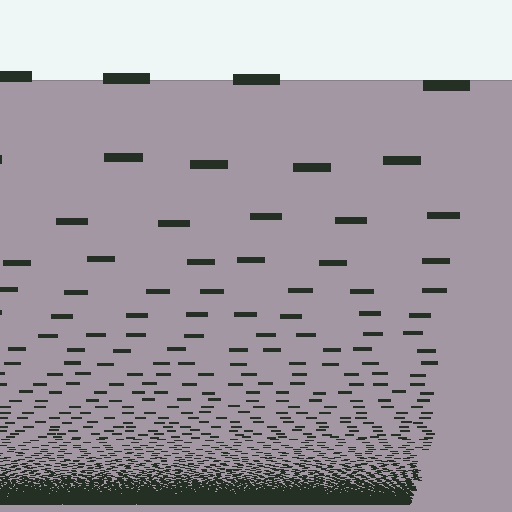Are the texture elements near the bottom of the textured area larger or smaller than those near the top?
Smaller. The gradient is inverted — elements near the bottom are smaller and denser.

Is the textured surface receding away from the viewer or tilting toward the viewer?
The surface appears to tilt toward the viewer. Texture elements get larger and sparser toward the top.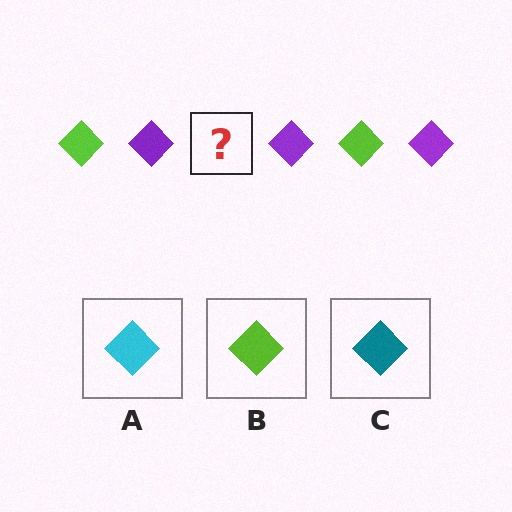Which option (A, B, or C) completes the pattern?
B.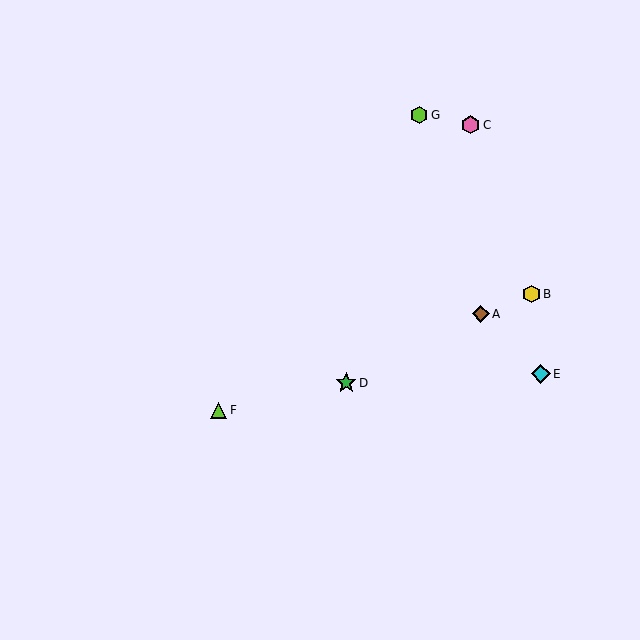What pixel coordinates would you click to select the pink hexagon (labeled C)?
Click at (471, 125) to select the pink hexagon C.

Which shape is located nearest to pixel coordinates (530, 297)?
The yellow hexagon (labeled B) at (532, 294) is nearest to that location.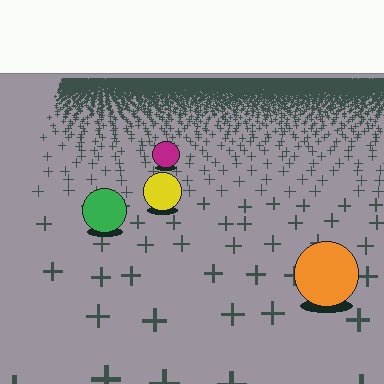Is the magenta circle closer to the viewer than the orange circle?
No. The orange circle is closer — you can tell from the texture gradient: the ground texture is coarser near it.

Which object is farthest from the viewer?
The magenta circle is farthest from the viewer. It appears smaller and the ground texture around it is denser.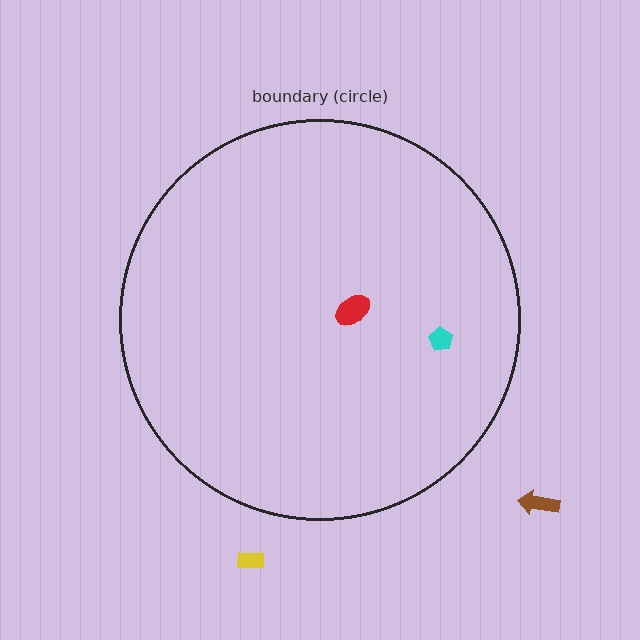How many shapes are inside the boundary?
2 inside, 2 outside.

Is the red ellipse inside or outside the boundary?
Inside.